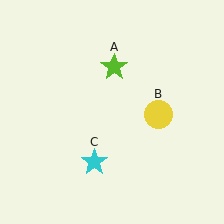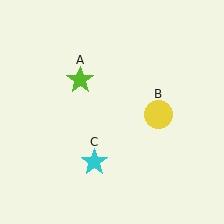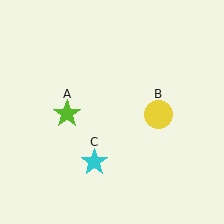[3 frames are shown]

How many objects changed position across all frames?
1 object changed position: lime star (object A).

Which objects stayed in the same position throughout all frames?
Yellow circle (object B) and cyan star (object C) remained stationary.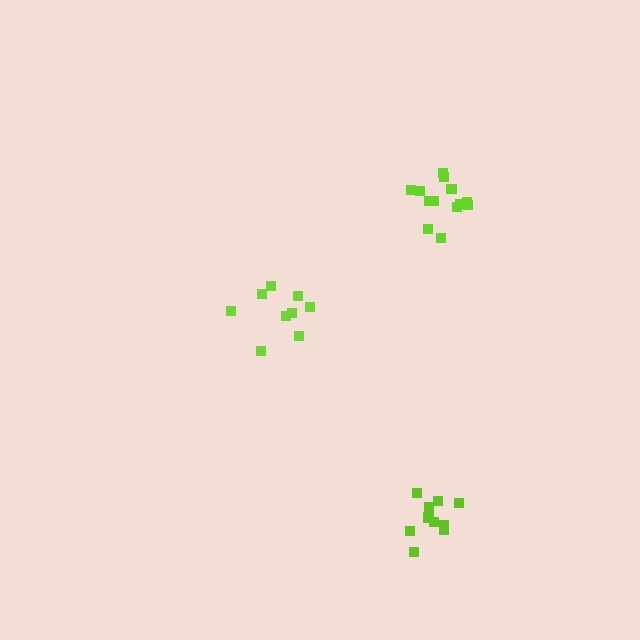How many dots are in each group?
Group 1: 11 dots, Group 2: 14 dots, Group 3: 9 dots (34 total).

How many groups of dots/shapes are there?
There are 3 groups.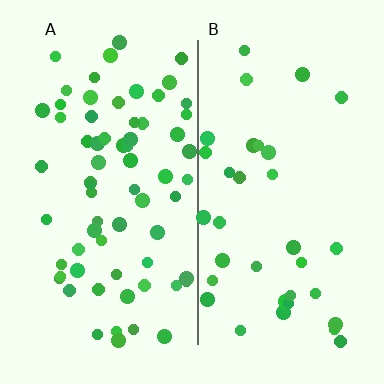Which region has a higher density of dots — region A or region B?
A (the left).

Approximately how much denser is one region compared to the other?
Approximately 1.9× — region A over region B.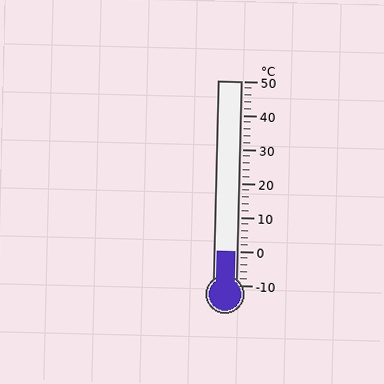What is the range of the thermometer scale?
The thermometer scale ranges from -10°C to 50°C.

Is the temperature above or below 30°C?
The temperature is below 30°C.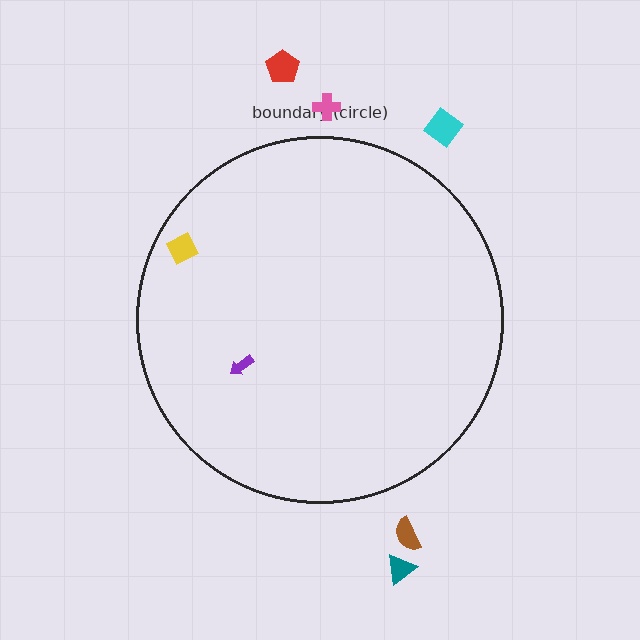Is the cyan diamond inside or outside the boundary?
Outside.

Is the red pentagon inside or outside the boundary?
Outside.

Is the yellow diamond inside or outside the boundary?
Inside.